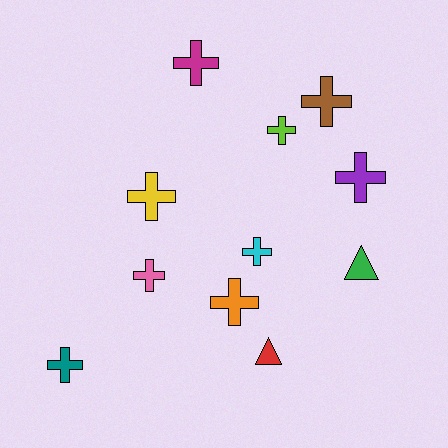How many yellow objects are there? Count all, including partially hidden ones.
There is 1 yellow object.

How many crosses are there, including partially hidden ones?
There are 9 crosses.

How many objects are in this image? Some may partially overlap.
There are 11 objects.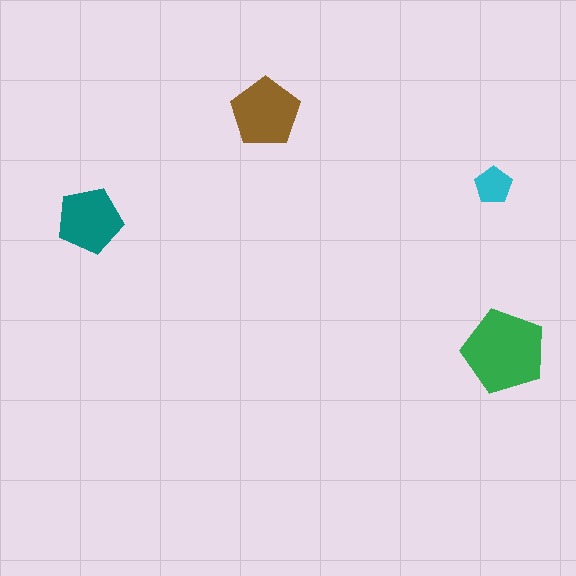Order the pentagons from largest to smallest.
the green one, the brown one, the teal one, the cyan one.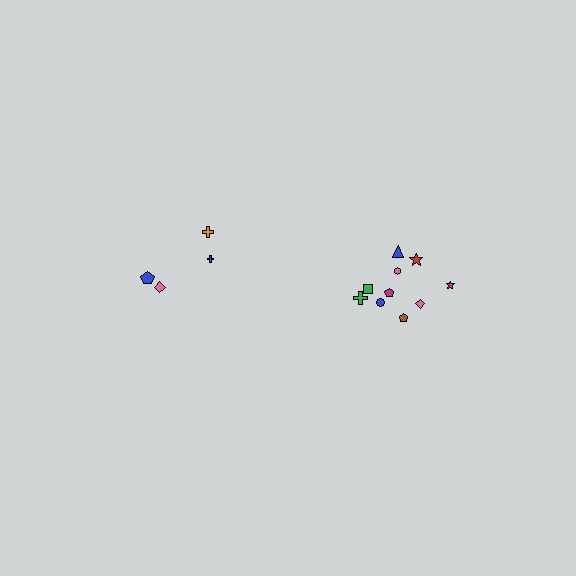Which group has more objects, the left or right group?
The right group.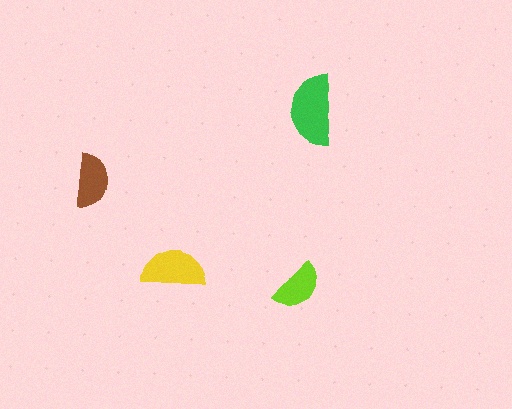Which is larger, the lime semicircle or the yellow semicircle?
The yellow one.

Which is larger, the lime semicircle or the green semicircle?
The green one.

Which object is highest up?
The green semicircle is topmost.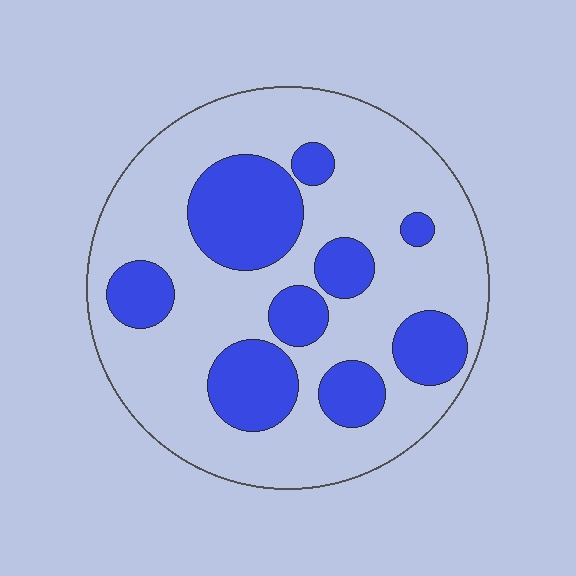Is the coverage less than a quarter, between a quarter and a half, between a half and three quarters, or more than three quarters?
Between a quarter and a half.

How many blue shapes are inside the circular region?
9.